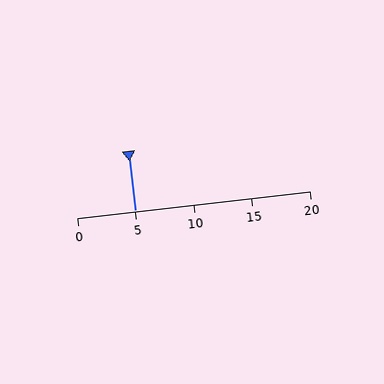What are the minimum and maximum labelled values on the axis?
The axis runs from 0 to 20.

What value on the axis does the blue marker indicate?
The marker indicates approximately 5.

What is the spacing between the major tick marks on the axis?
The major ticks are spaced 5 apart.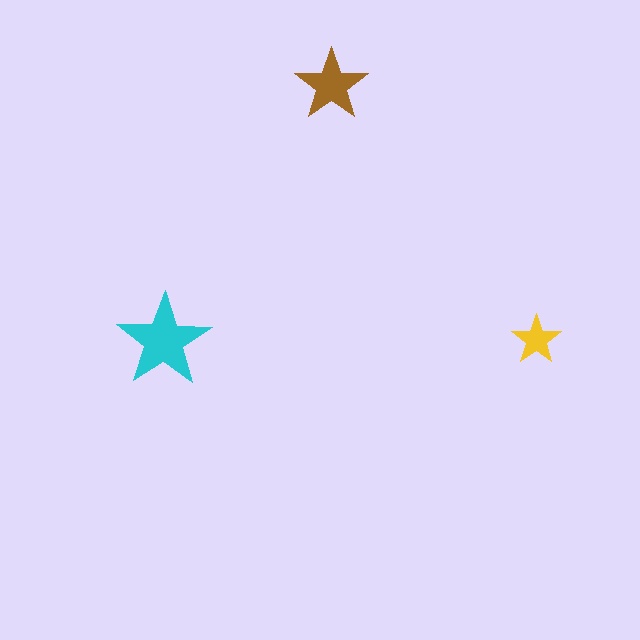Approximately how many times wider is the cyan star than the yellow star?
About 2 times wider.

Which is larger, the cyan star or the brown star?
The cyan one.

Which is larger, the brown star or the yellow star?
The brown one.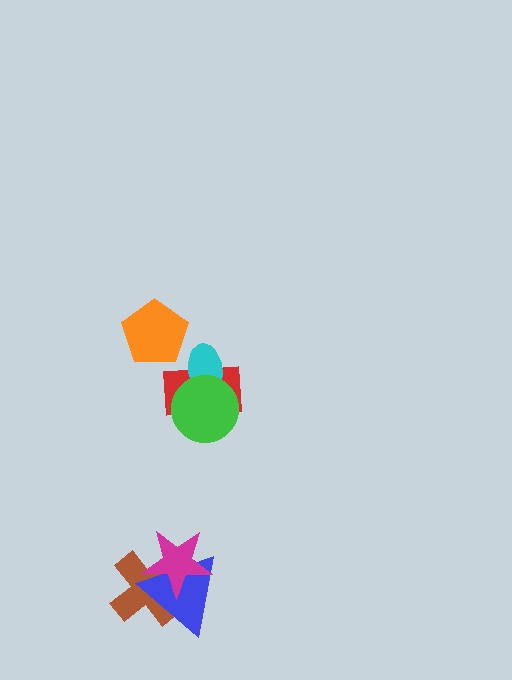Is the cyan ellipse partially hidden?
Yes, it is partially covered by another shape.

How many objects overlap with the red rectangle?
2 objects overlap with the red rectangle.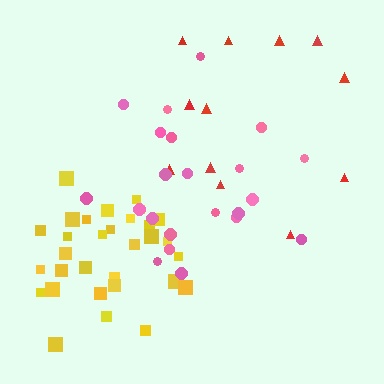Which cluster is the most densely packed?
Yellow.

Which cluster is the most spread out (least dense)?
Red.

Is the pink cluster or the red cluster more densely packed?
Pink.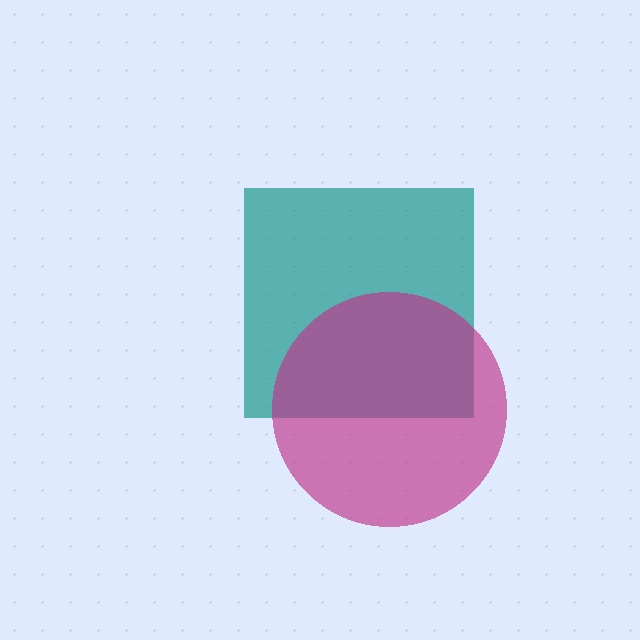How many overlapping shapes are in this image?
There are 2 overlapping shapes in the image.